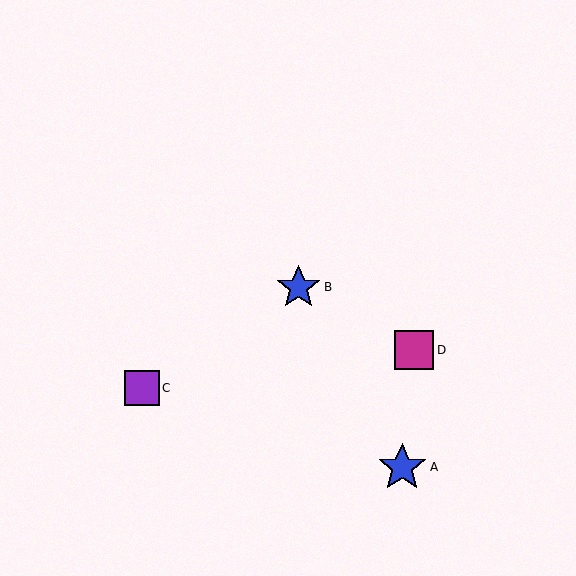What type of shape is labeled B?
Shape B is a blue star.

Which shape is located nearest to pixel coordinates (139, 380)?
The purple square (labeled C) at (142, 388) is nearest to that location.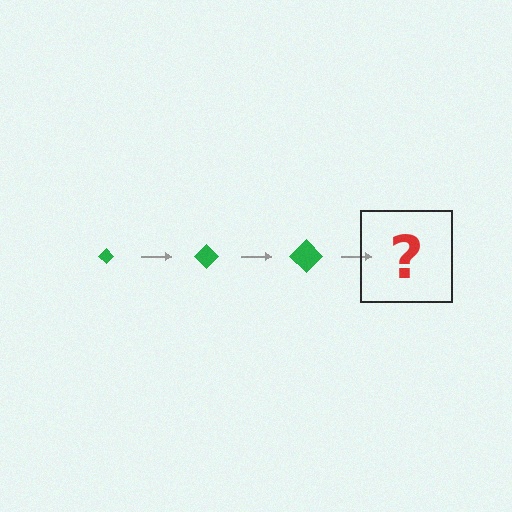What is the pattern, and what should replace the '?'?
The pattern is that the diamond gets progressively larger each step. The '?' should be a green diamond, larger than the previous one.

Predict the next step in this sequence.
The next step is a green diamond, larger than the previous one.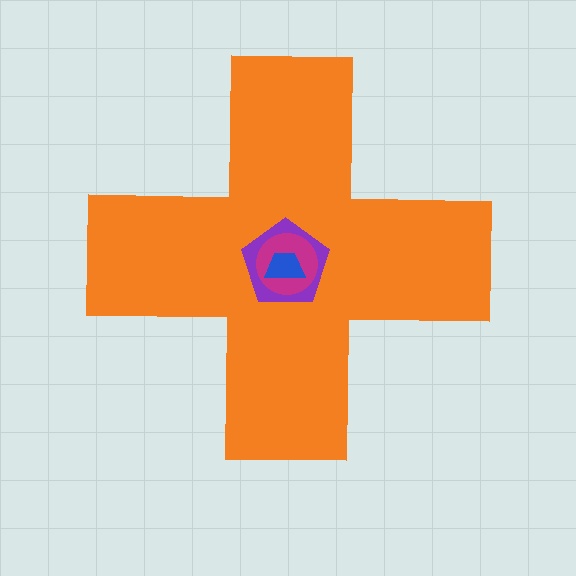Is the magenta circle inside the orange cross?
Yes.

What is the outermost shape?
The orange cross.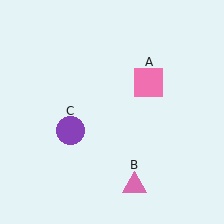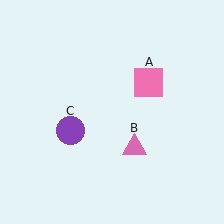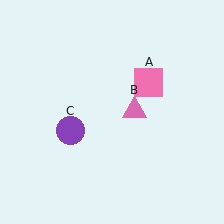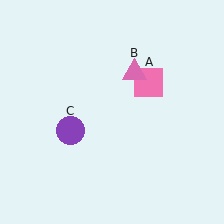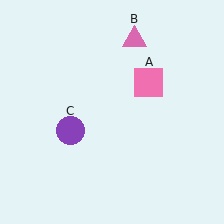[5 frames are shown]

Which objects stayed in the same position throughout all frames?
Pink square (object A) and purple circle (object C) remained stationary.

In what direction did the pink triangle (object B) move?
The pink triangle (object B) moved up.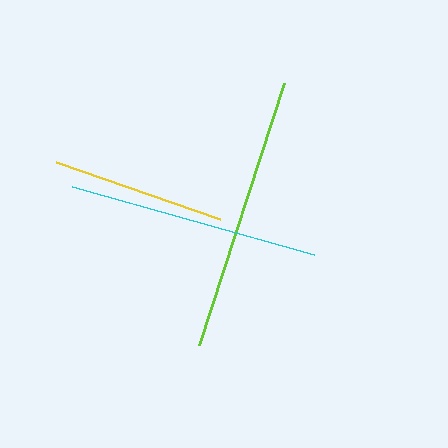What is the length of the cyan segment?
The cyan segment is approximately 252 pixels long.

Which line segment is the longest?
The lime line is the longest at approximately 275 pixels.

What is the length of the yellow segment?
The yellow segment is approximately 173 pixels long.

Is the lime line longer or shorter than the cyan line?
The lime line is longer than the cyan line.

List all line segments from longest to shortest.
From longest to shortest: lime, cyan, yellow.